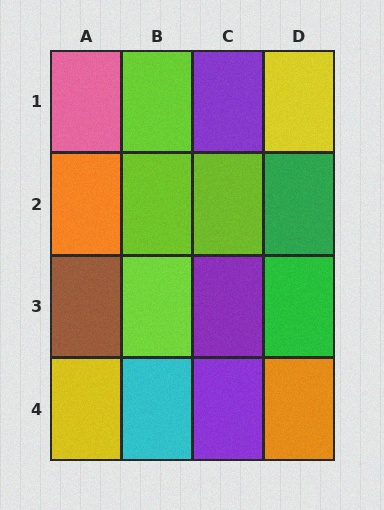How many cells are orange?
2 cells are orange.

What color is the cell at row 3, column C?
Purple.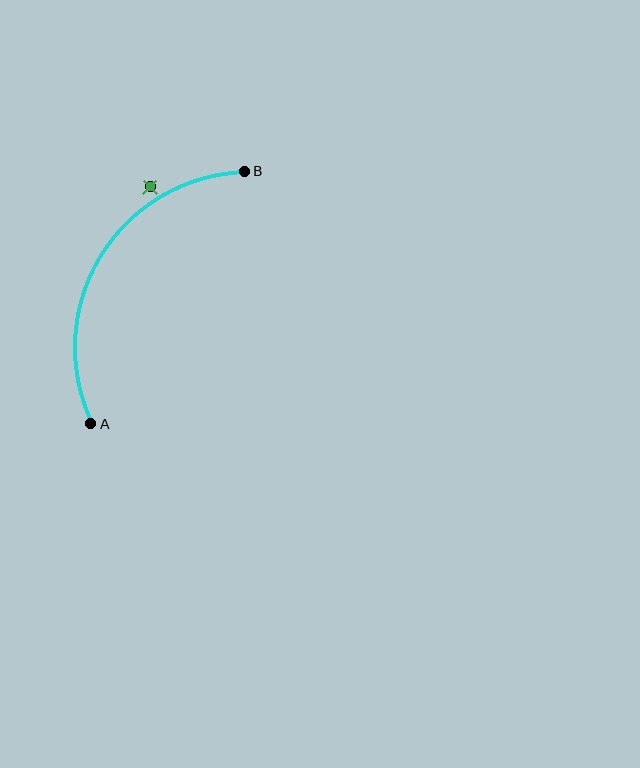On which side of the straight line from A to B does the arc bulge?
The arc bulges to the left of the straight line connecting A and B.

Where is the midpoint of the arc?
The arc midpoint is the point on the curve farthest from the straight line joining A and B. It sits to the left of that line.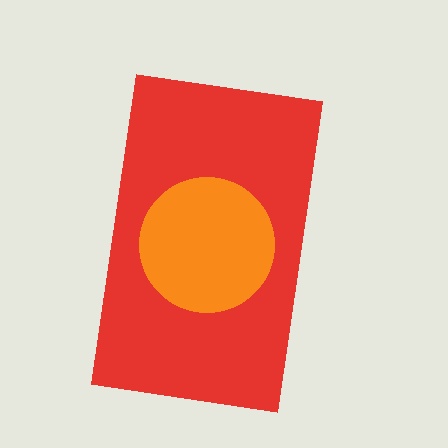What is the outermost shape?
The red rectangle.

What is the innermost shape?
The orange circle.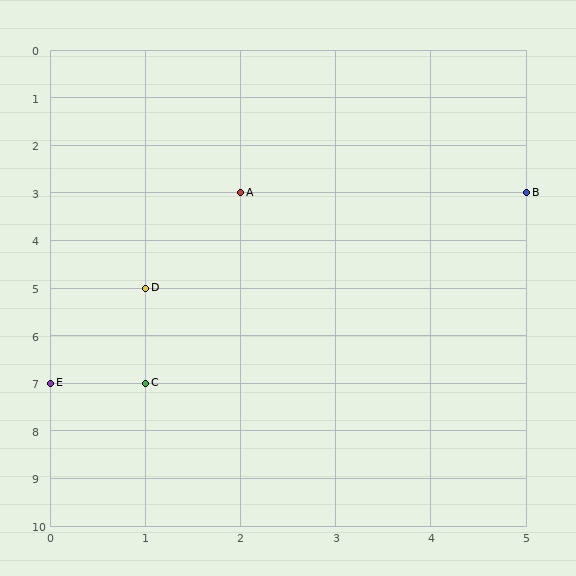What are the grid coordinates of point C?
Point C is at grid coordinates (1, 7).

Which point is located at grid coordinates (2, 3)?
Point A is at (2, 3).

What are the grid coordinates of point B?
Point B is at grid coordinates (5, 3).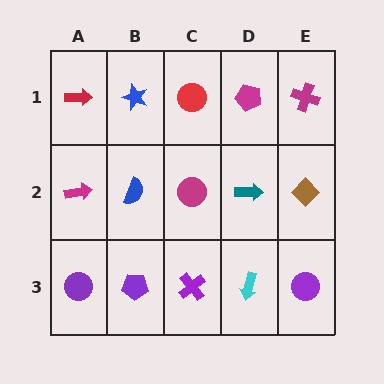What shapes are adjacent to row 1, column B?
A blue semicircle (row 2, column B), a red arrow (row 1, column A), a red circle (row 1, column C).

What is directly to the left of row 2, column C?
A blue semicircle.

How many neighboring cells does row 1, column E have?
2.